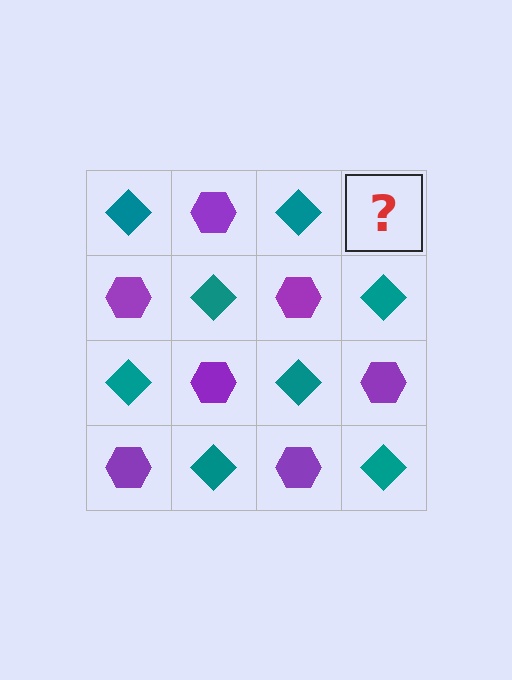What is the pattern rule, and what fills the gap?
The rule is that it alternates teal diamond and purple hexagon in a checkerboard pattern. The gap should be filled with a purple hexagon.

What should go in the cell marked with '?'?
The missing cell should contain a purple hexagon.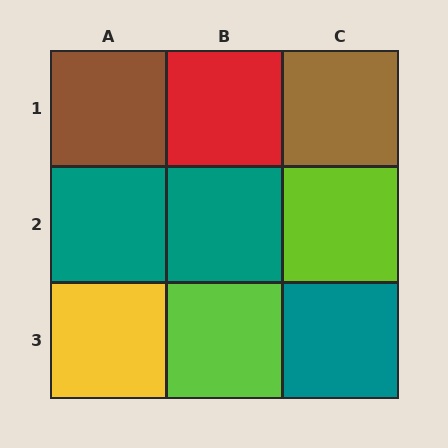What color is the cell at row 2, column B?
Teal.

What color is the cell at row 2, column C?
Lime.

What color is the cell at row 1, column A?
Brown.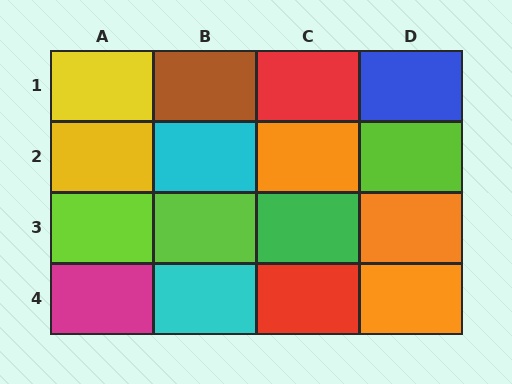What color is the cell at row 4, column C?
Red.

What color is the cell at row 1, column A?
Yellow.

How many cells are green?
1 cell is green.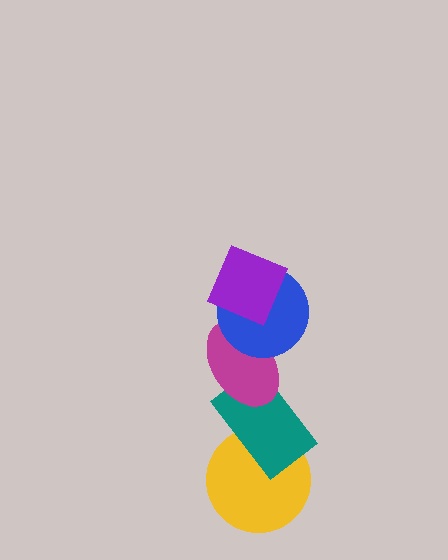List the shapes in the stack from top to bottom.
From top to bottom: the purple diamond, the blue circle, the magenta ellipse, the teal rectangle, the yellow circle.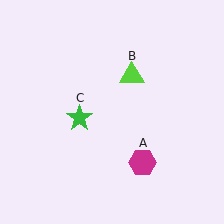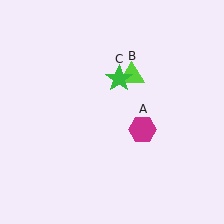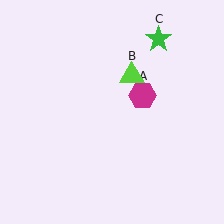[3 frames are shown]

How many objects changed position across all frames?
2 objects changed position: magenta hexagon (object A), green star (object C).